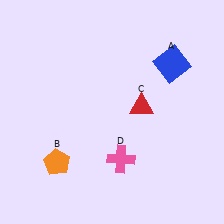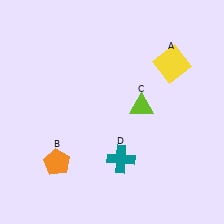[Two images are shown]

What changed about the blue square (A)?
In Image 1, A is blue. In Image 2, it changed to yellow.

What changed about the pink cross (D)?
In Image 1, D is pink. In Image 2, it changed to teal.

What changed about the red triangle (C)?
In Image 1, C is red. In Image 2, it changed to lime.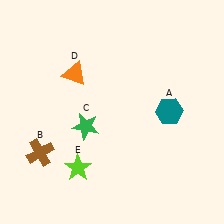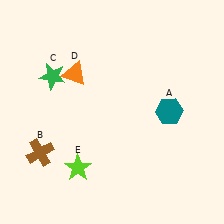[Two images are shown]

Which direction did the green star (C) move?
The green star (C) moved up.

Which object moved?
The green star (C) moved up.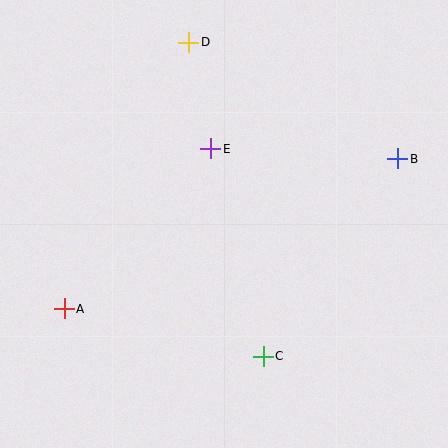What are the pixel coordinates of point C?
Point C is at (263, 356).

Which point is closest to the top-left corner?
Point D is closest to the top-left corner.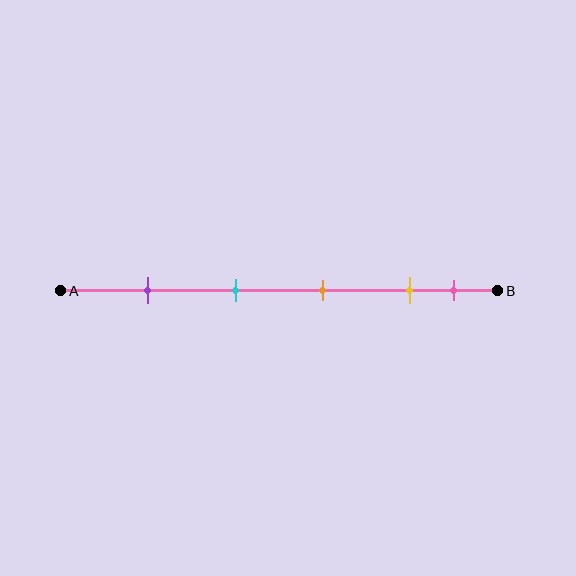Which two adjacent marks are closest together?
The yellow and pink marks are the closest adjacent pair.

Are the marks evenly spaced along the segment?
No, the marks are not evenly spaced.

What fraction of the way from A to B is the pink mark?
The pink mark is approximately 90% (0.9) of the way from A to B.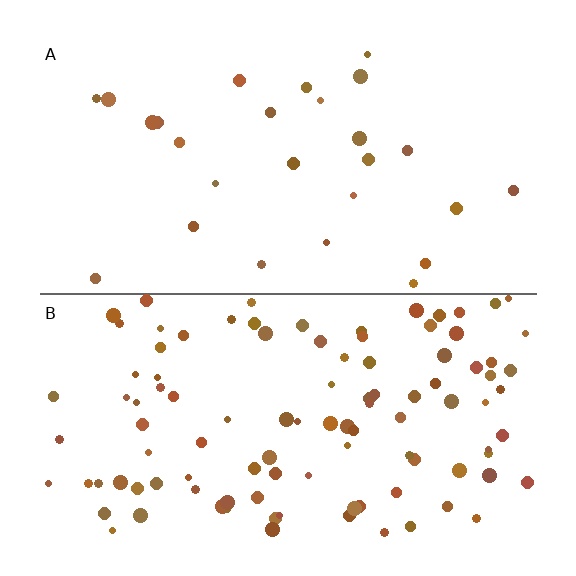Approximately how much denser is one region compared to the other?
Approximately 4.0× — region B over region A.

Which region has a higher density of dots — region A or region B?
B (the bottom).